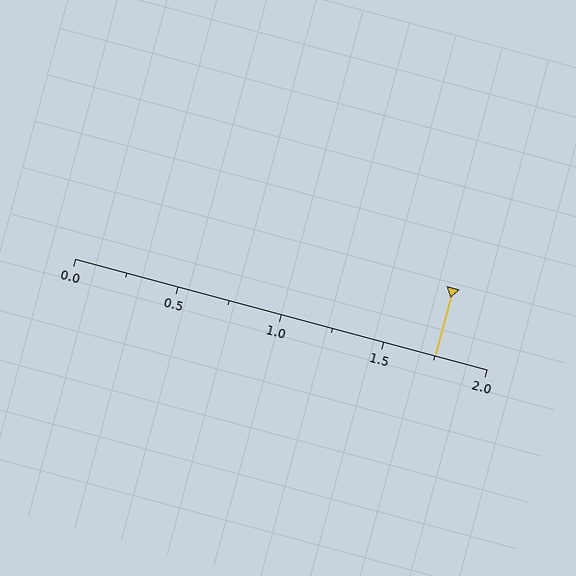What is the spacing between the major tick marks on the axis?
The major ticks are spaced 0.5 apart.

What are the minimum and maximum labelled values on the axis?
The axis runs from 0.0 to 2.0.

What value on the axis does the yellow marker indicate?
The marker indicates approximately 1.75.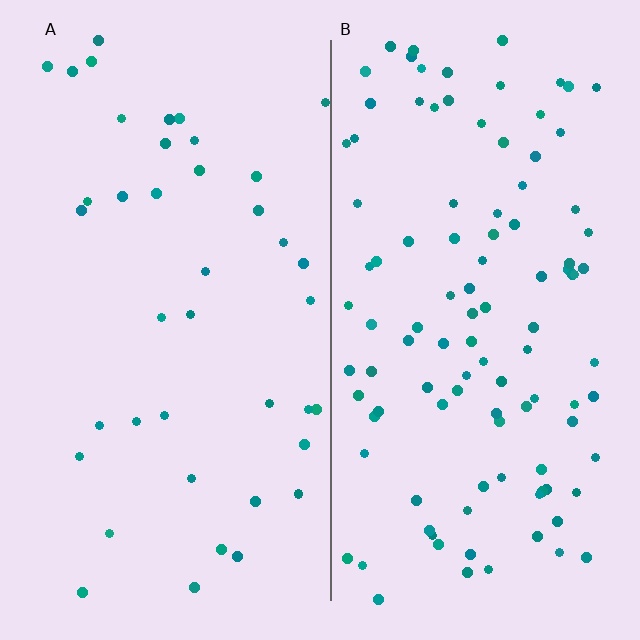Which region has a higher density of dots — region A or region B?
B (the right).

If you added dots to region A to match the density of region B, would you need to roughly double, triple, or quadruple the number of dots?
Approximately triple.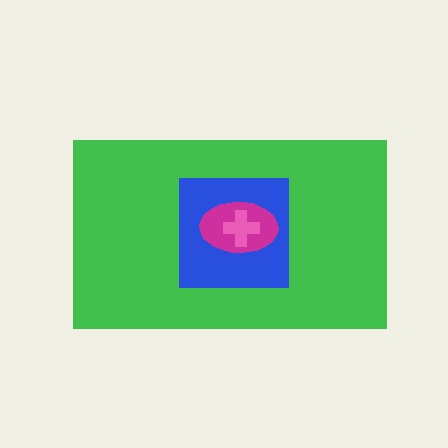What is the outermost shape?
The green rectangle.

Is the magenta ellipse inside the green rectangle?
Yes.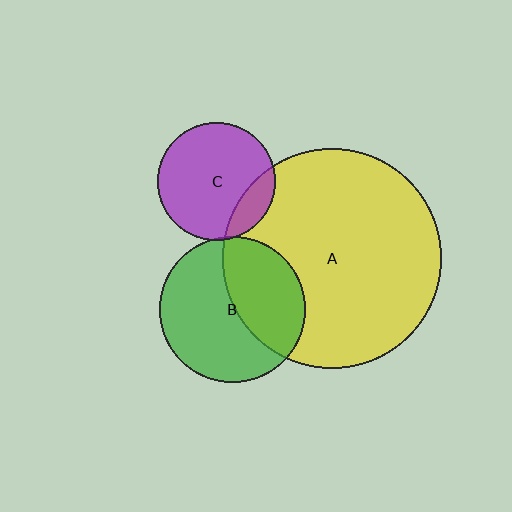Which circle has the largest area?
Circle A (yellow).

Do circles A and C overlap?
Yes.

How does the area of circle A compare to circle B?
Approximately 2.2 times.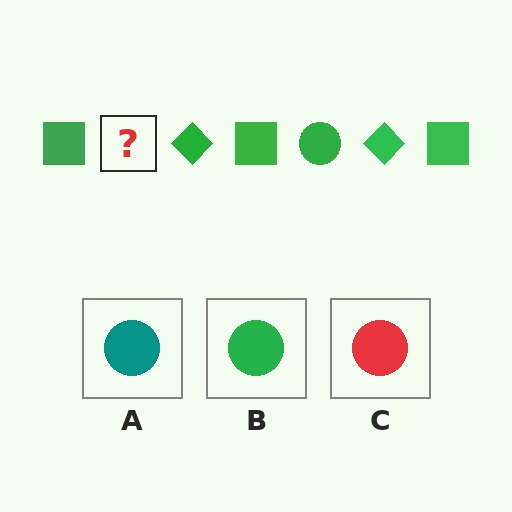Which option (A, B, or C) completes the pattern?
B.